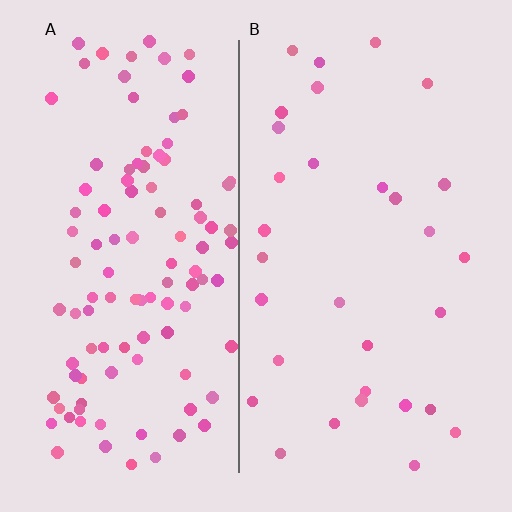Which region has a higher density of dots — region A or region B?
A (the left).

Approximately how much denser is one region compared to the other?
Approximately 3.5× — region A over region B.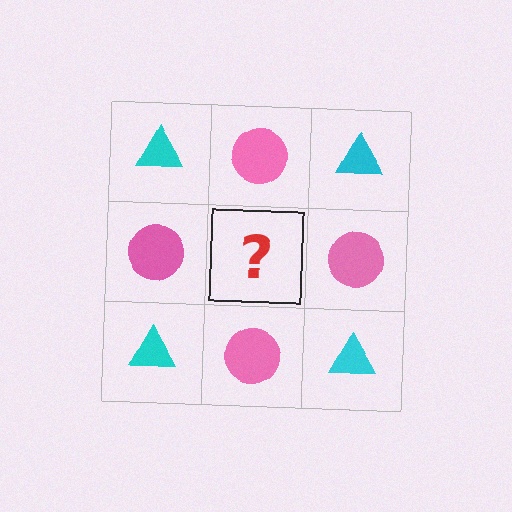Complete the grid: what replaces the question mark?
The question mark should be replaced with a cyan triangle.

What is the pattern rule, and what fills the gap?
The rule is that it alternates cyan triangle and pink circle in a checkerboard pattern. The gap should be filled with a cyan triangle.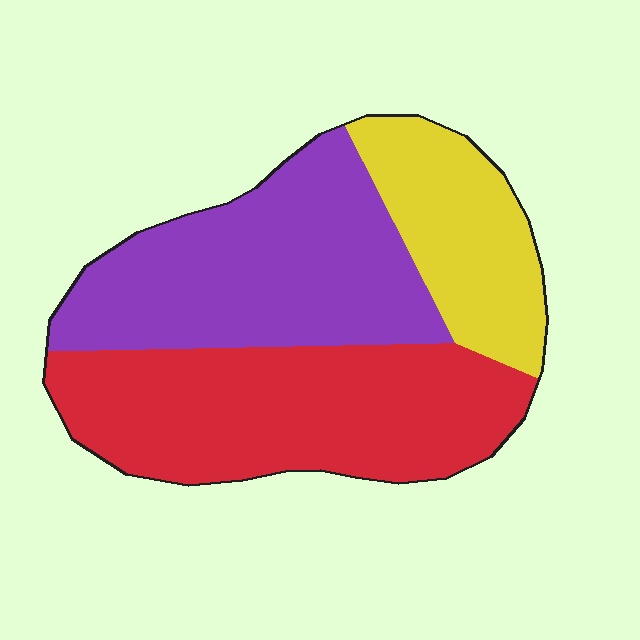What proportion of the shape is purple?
Purple covers about 40% of the shape.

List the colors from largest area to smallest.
From largest to smallest: red, purple, yellow.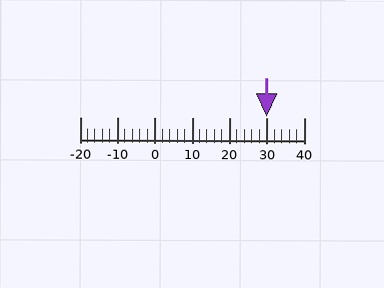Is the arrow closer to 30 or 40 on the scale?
The arrow is closer to 30.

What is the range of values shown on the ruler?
The ruler shows values from -20 to 40.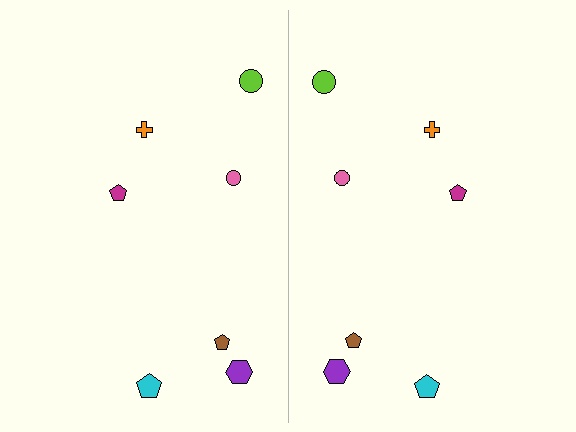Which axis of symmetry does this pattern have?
The pattern has a vertical axis of symmetry running through the center of the image.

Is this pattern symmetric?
Yes, this pattern has bilateral (reflection) symmetry.